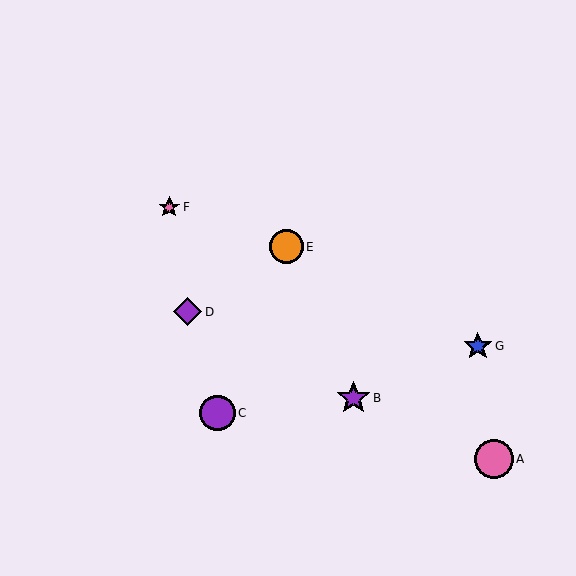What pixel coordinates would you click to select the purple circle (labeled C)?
Click at (218, 413) to select the purple circle C.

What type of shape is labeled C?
Shape C is a purple circle.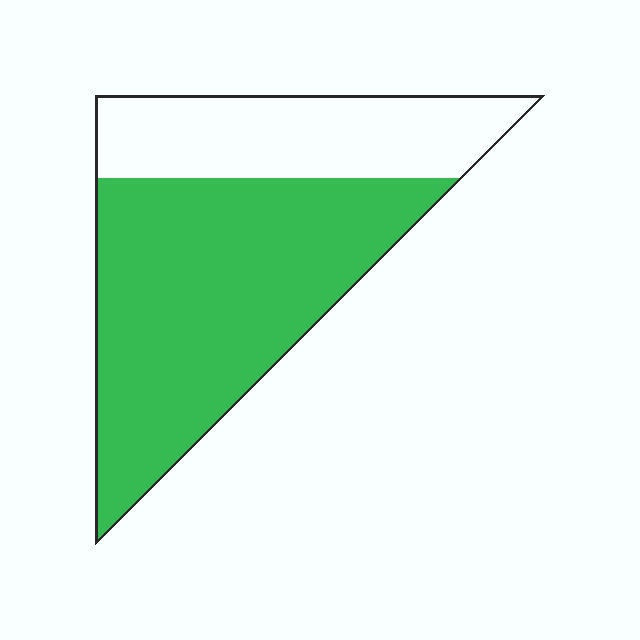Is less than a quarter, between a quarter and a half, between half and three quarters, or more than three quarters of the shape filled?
Between half and three quarters.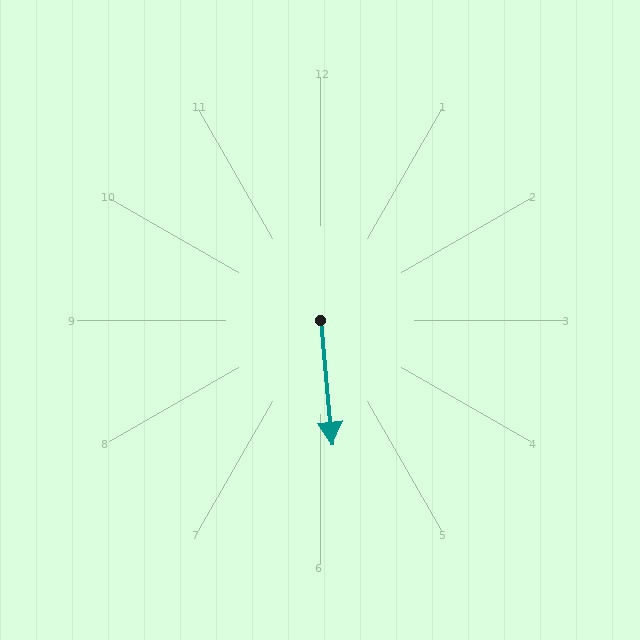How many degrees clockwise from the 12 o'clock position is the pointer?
Approximately 175 degrees.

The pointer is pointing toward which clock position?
Roughly 6 o'clock.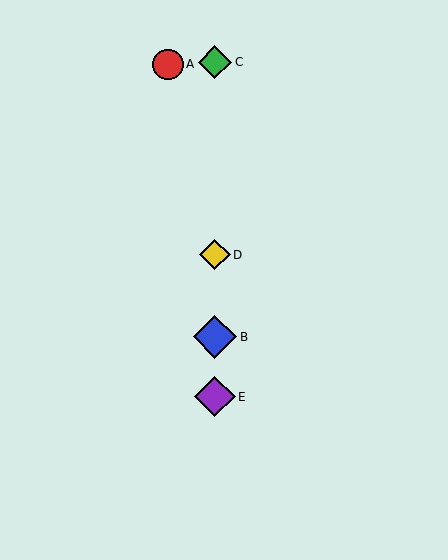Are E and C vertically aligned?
Yes, both are at x≈215.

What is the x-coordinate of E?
Object E is at x≈215.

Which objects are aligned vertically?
Objects B, C, D, E are aligned vertically.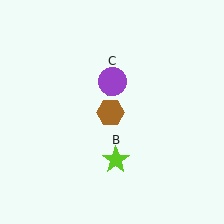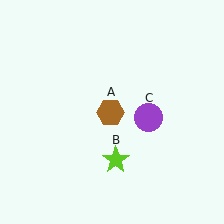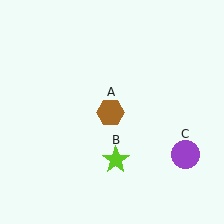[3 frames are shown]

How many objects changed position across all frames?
1 object changed position: purple circle (object C).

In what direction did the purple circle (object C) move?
The purple circle (object C) moved down and to the right.